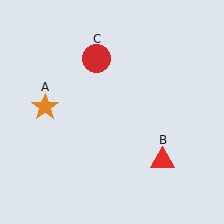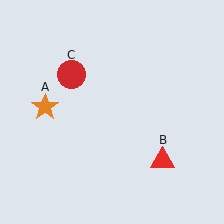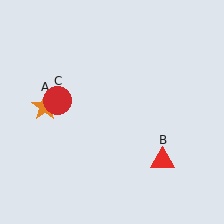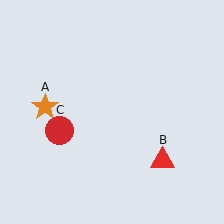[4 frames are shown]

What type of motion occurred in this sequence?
The red circle (object C) rotated counterclockwise around the center of the scene.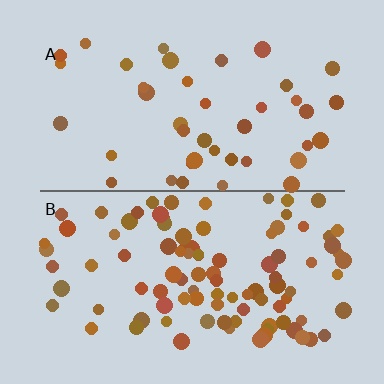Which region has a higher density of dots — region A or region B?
B (the bottom).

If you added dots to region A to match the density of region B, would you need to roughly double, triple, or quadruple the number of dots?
Approximately double.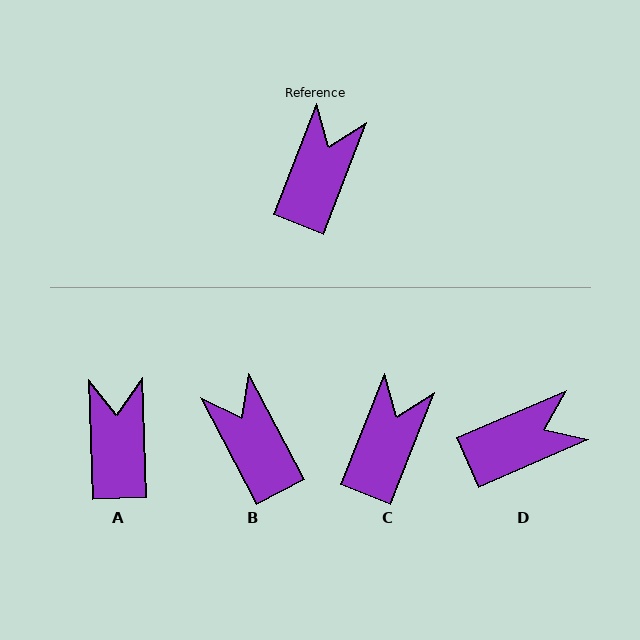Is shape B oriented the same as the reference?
No, it is off by about 49 degrees.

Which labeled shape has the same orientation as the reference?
C.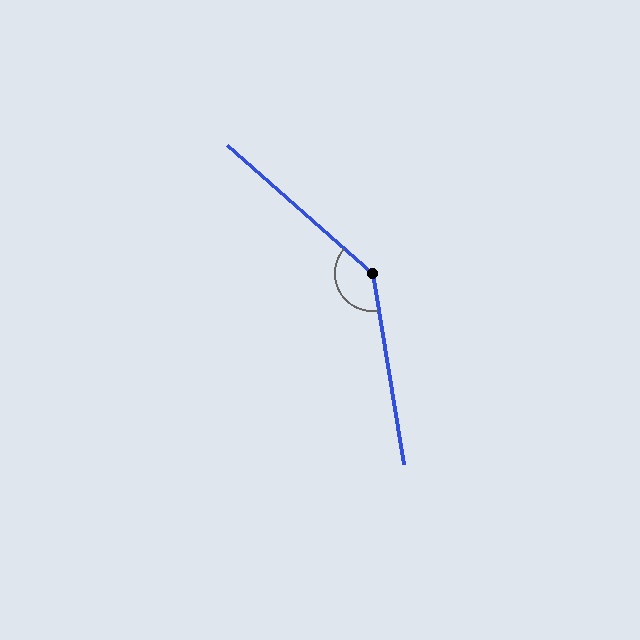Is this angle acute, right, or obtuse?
It is obtuse.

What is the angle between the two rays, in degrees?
Approximately 141 degrees.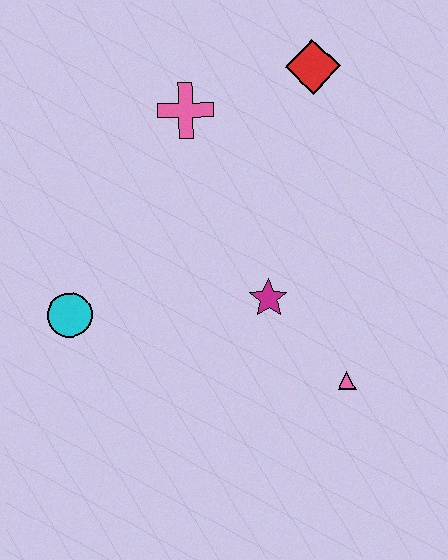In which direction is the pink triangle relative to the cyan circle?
The pink triangle is to the right of the cyan circle.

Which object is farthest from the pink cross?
The pink triangle is farthest from the pink cross.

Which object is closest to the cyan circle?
The magenta star is closest to the cyan circle.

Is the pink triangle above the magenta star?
No